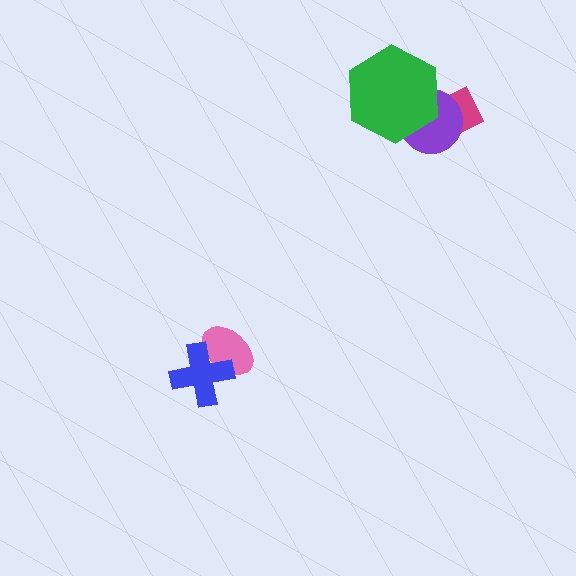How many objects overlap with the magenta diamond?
2 objects overlap with the magenta diamond.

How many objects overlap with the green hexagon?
2 objects overlap with the green hexagon.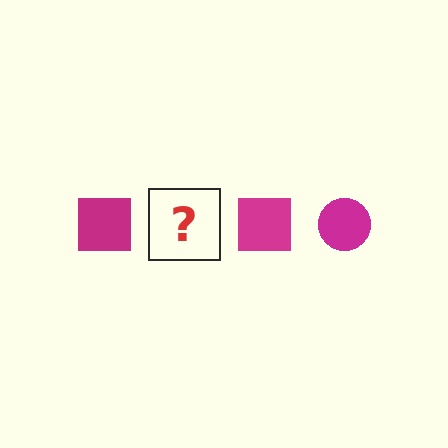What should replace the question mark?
The question mark should be replaced with a magenta circle.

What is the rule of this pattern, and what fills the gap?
The rule is that the pattern cycles through square, circle shapes in magenta. The gap should be filled with a magenta circle.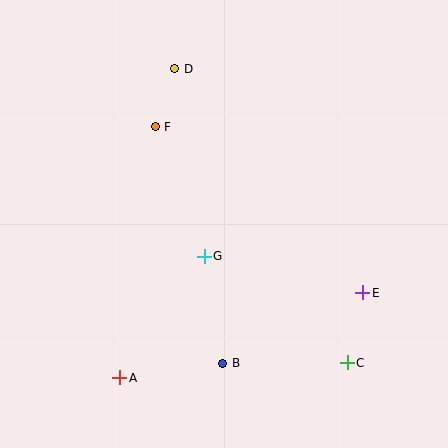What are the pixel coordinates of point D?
Point D is at (175, 69).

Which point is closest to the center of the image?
Point G at (204, 256) is closest to the center.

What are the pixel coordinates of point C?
Point C is at (347, 363).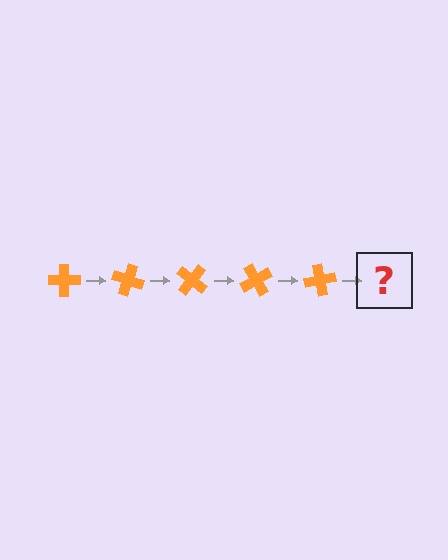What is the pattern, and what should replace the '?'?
The pattern is that the cross rotates 20 degrees each step. The '?' should be an orange cross rotated 100 degrees.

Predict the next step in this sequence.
The next step is an orange cross rotated 100 degrees.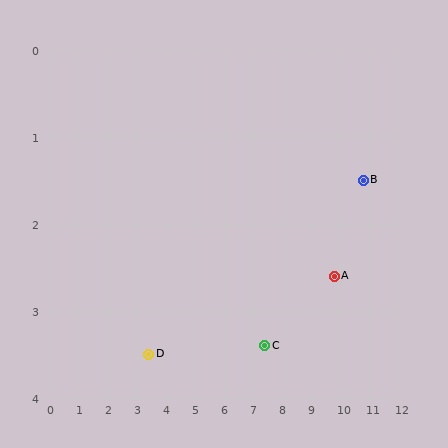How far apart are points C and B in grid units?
Points C and B are about 3.9 grid units apart.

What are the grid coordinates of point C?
Point C is at approximately (7.4, 3.4).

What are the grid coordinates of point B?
Point B is at approximately (10.8, 1.5).